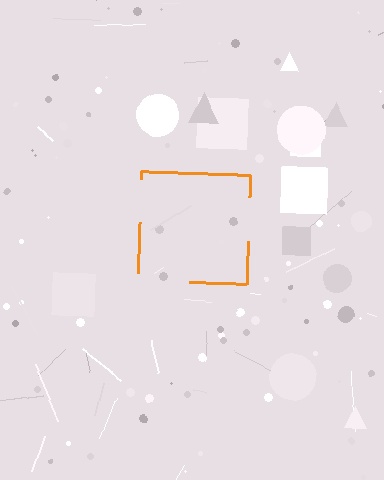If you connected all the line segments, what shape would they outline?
They would outline a square.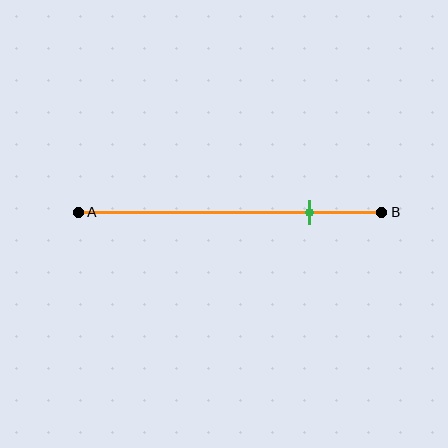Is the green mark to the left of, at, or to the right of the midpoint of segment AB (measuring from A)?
The green mark is to the right of the midpoint of segment AB.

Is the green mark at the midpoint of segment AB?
No, the mark is at about 75% from A, not at the 50% midpoint.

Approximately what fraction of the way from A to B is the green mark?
The green mark is approximately 75% of the way from A to B.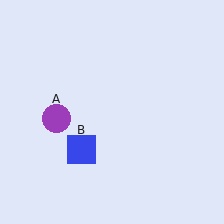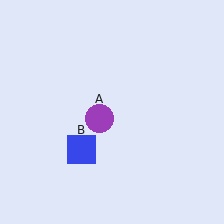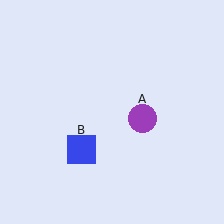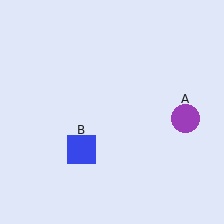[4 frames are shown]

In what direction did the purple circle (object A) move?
The purple circle (object A) moved right.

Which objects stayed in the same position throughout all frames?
Blue square (object B) remained stationary.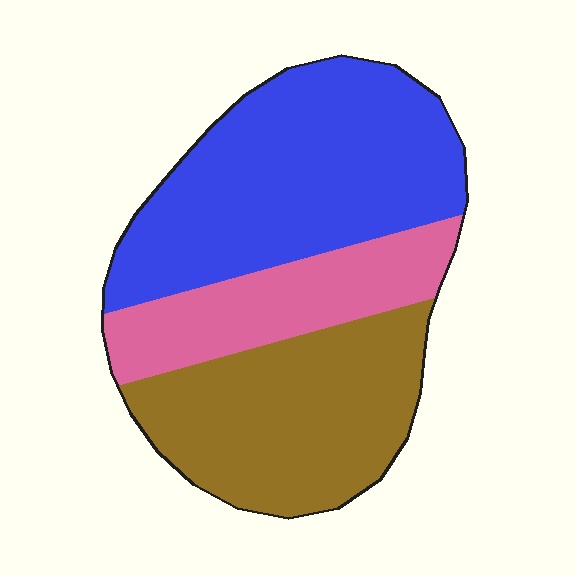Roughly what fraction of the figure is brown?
Brown takes up between a quarter and a half of the figure.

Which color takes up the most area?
Blue, at roughly 45%.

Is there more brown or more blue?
Blue.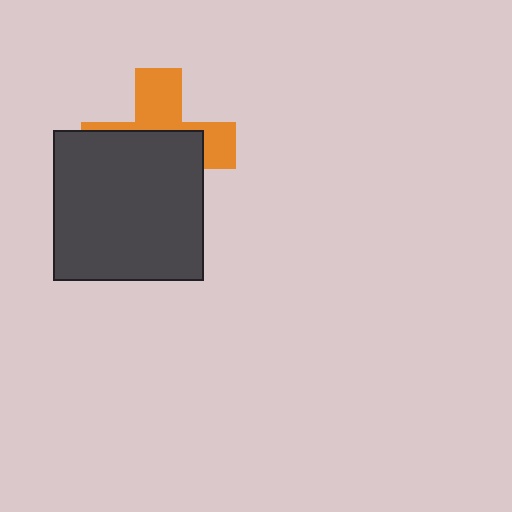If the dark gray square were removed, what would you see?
You would see the complete orange cross.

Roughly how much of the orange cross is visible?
A small part of it is visible (roughly 40%).